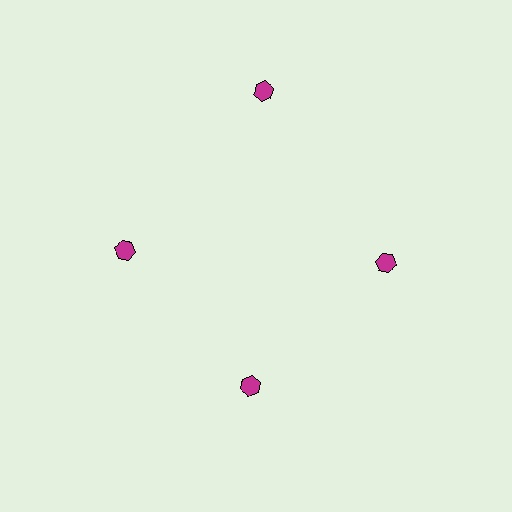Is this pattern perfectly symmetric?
No. The 4 magenta hexagons are arranged in a ring, but one element near the 12 o'clock position is pushed outward from the center, breaking the 4-fold rotational symmetry.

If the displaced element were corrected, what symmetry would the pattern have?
It would have 4-fold rotational symmetry — the pattern would map onto itself every 90 degrees.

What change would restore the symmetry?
The symmetry would be restored by moving it inward, back onto the ring so that all 4 hexagons sit at equal angles and equal distance from the center.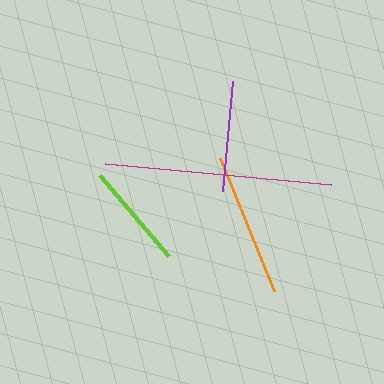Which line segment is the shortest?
The lime line is the shortest at approximately 107 pixels.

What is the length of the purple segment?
The purple segment is approximately 111 pixels long.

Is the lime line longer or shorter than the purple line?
The purple line is longer than the lime line.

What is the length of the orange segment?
The orange segment is approximately 144 pixels long.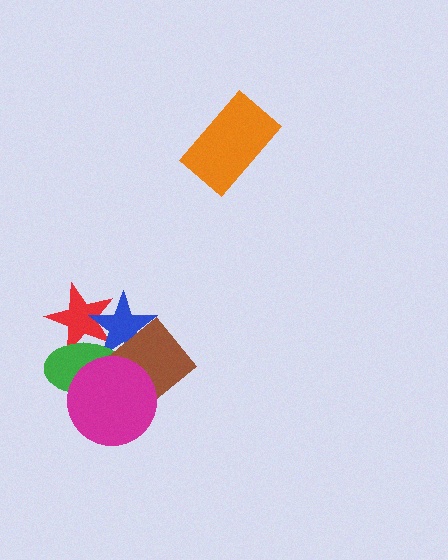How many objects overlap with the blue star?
3 objects overlap with the blue star.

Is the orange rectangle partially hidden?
No, no other shape covers it.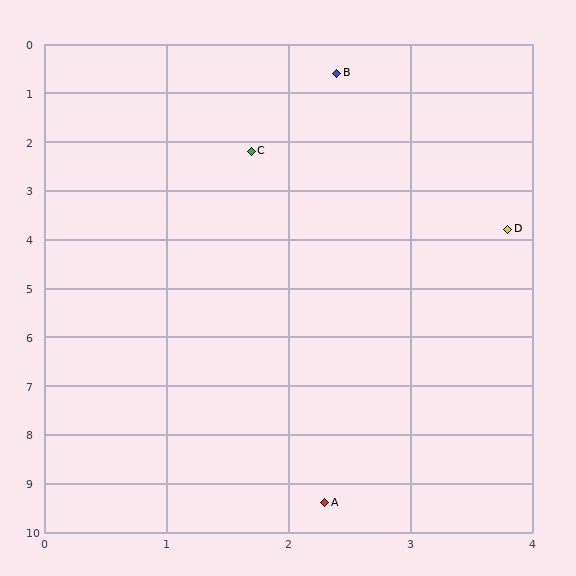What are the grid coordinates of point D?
Point D is at approximately (3.8, 3.8).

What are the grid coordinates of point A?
Point A is at approximately (2.3, 9.4).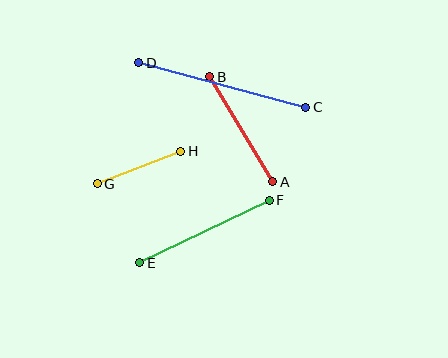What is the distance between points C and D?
The distance is approximately 173 pixels.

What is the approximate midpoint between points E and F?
The midpoint is at approximately (204, 232) pixels.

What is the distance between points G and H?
The distance is approximately 90 pixels.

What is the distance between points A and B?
The distance is approximately 123 pixels.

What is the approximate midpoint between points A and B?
The midpoint is at approximately (241, 129) pixels.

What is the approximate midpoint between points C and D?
The midpoint is at approximately (222, 85) pixels.